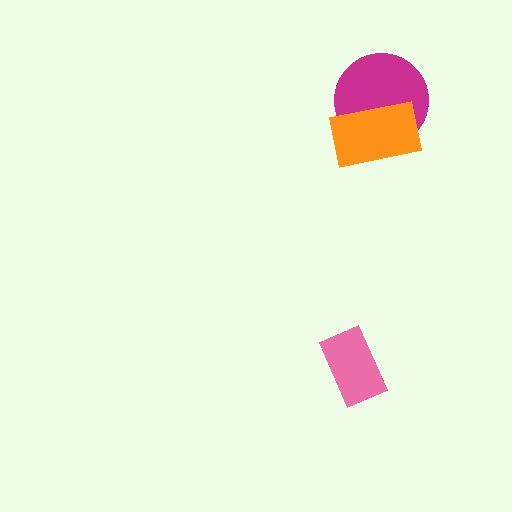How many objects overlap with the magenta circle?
1 object overlaps with the magenta circle.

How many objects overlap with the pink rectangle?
0 objects overlap with the pink rectangle.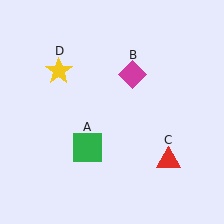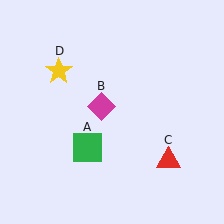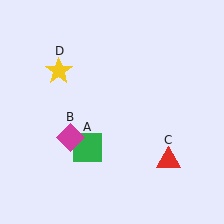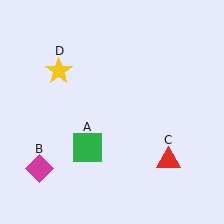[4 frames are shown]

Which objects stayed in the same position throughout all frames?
Green square (object A) and red triangle (object C) and yellow star (object D) remained stationary.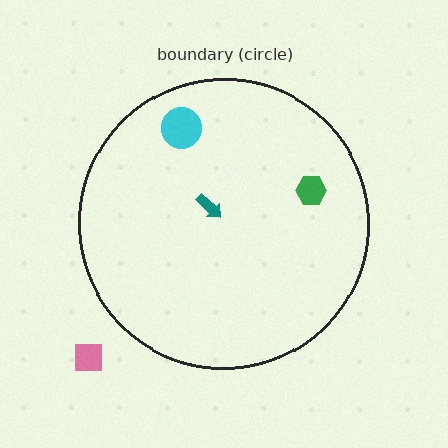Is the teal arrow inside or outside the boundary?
Inside.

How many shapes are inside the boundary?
3 inside, 1 outside.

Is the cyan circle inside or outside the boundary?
Inside.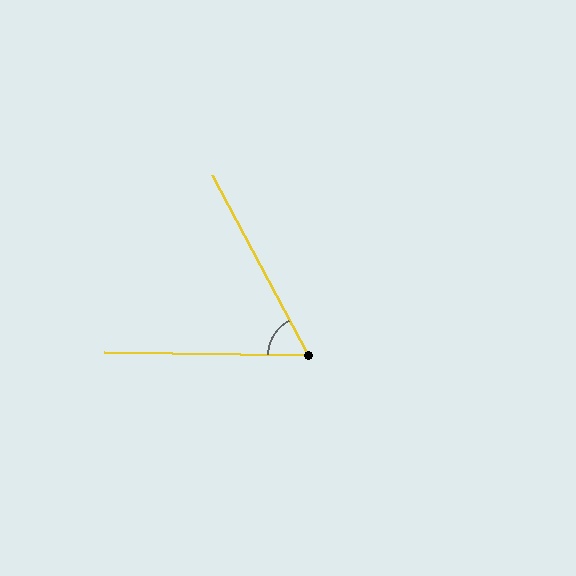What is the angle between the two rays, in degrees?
Approximately 61 degrees.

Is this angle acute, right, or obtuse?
It is acute.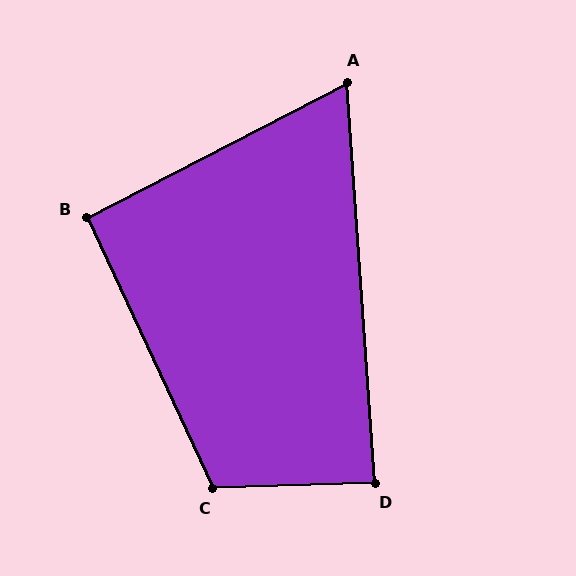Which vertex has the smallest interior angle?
A, at approximately 67 degrees.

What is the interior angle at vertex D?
Approximately 88 degrees (approximately right).